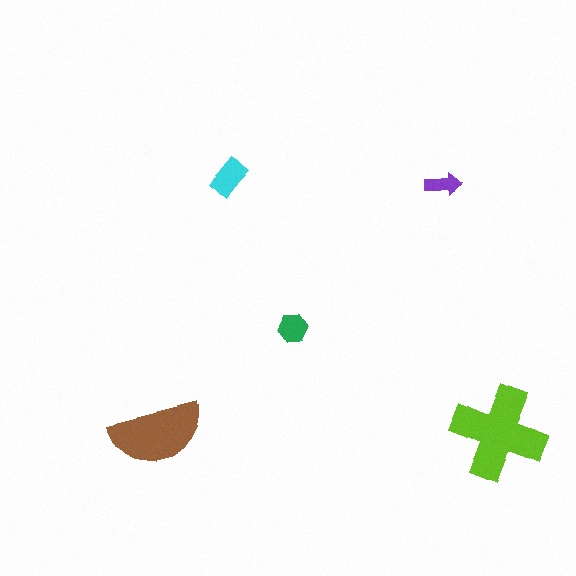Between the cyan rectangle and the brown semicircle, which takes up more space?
The brown semicircle.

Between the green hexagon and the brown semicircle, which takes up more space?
The brown semicircle.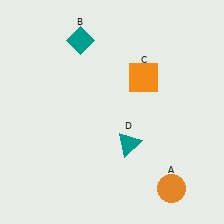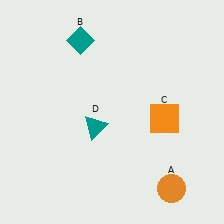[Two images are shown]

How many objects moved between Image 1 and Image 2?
2 objects moved between the two images.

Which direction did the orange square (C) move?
The orange square (C) moved down.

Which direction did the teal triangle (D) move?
The teal triangle (D) moved left.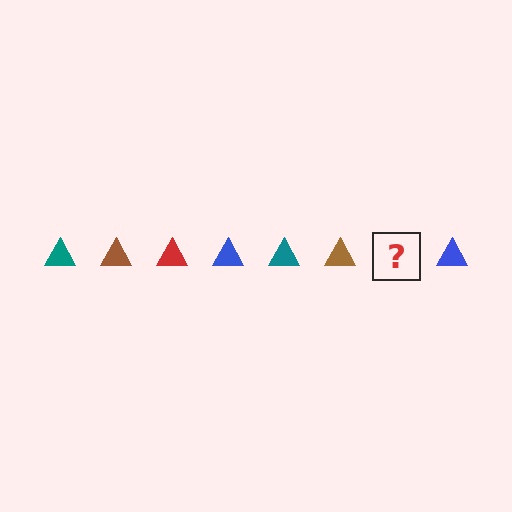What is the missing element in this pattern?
The missing element is a red triangle.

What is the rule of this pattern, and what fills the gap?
The rule is that the pattern cycles through teal, brown, red, blue triangles. The gap should be filled with a red triangle.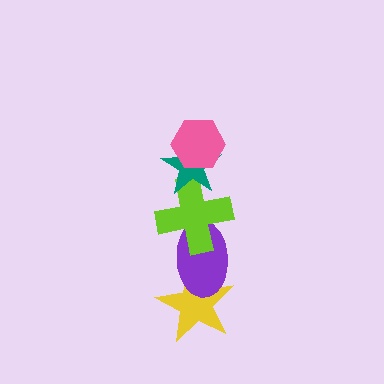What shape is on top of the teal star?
The pink hexagon is on top of the teal star.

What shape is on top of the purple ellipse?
The lime cross is on top of the purple ellipse.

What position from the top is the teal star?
The teal star is 2nd from the top.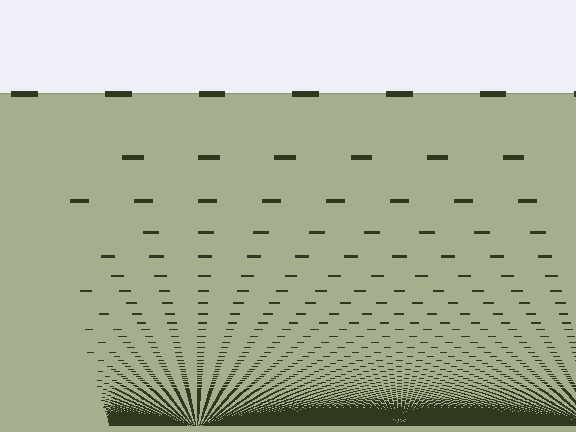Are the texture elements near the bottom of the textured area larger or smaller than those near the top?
Smaller. The gradient is inverted — elements near the bottom are smaller and denser.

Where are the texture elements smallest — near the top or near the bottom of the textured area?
Near the bottom.